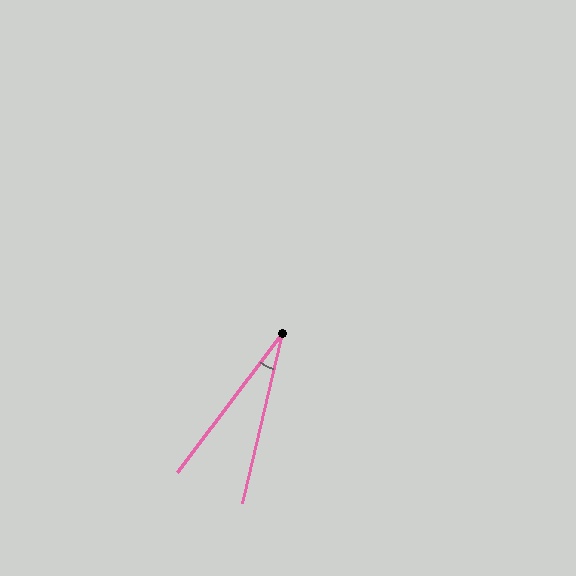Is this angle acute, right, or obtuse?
It is acute.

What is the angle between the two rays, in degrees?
Approximately 24 degrees.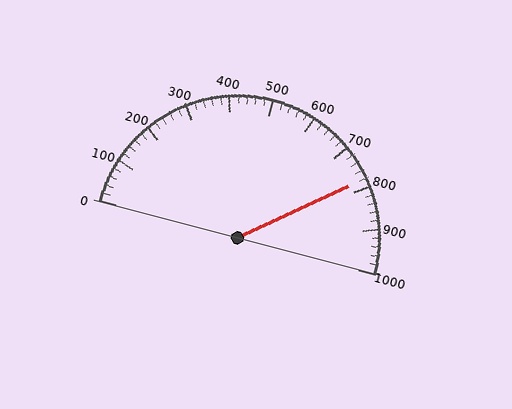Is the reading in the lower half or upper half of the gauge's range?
The reading is in the upper half of the range (0 to 1000).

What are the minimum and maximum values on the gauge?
The gauge ranges from 0 to 1000.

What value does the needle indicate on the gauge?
The needle indicates approximately 780.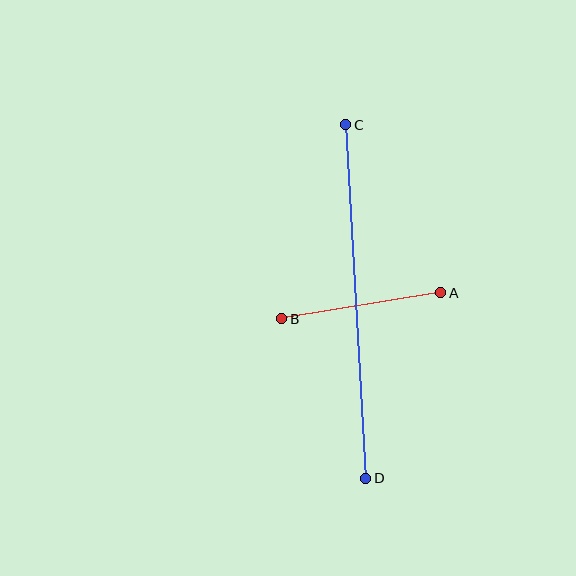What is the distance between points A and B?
The distance is approximately 161 pixels.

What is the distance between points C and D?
The distance is approximately 354 pixels.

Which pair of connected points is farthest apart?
Points C and D are farthest apart.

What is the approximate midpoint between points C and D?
The midpoint is at approximately (356, 302) pixels.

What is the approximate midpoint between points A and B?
The midpoint is at approximately (361, 306) pixels.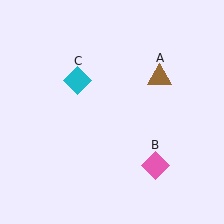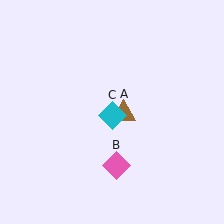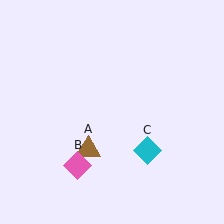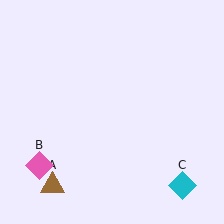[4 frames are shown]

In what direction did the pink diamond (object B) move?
The pink diamond (object B) moved left.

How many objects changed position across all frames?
3 objects changed position: brown triangle (object A), pink diamond (object B), cyan diamond (object C).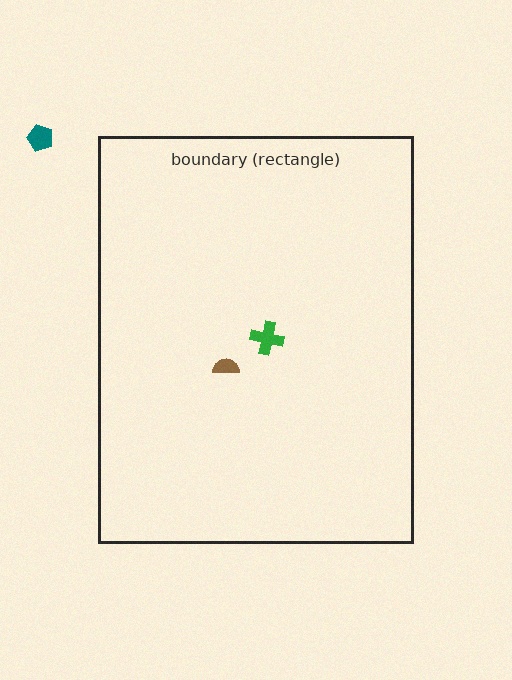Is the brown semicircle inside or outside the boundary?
Inside.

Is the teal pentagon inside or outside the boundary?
Outside.